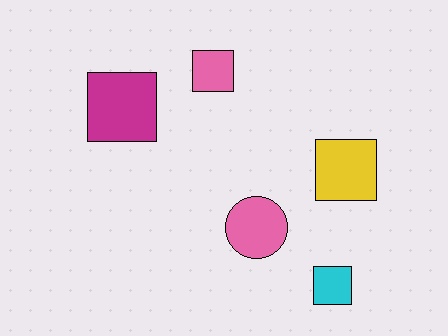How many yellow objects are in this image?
There is 1 yellow object.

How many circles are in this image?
There is 1 circle.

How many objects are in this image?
There are 5 objects.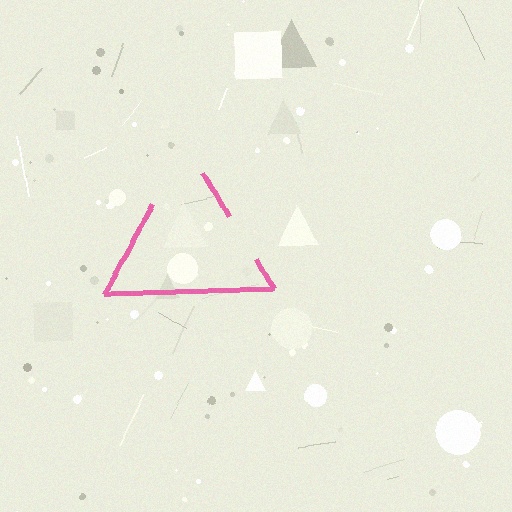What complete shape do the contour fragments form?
The contour fragments form a triangle.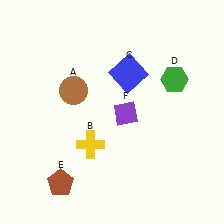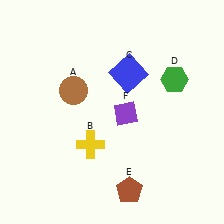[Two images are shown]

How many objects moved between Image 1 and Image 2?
1 object moved between the two images.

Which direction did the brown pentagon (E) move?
The brown pentagon (E) moved right.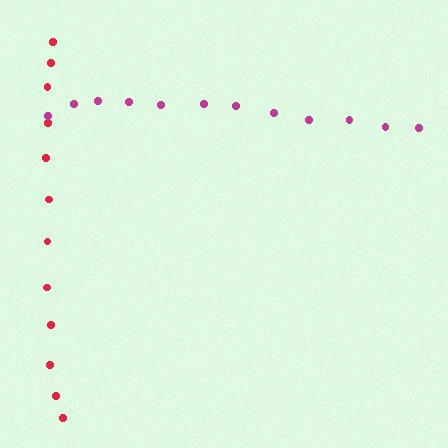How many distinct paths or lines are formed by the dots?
There are 2 distinct paths.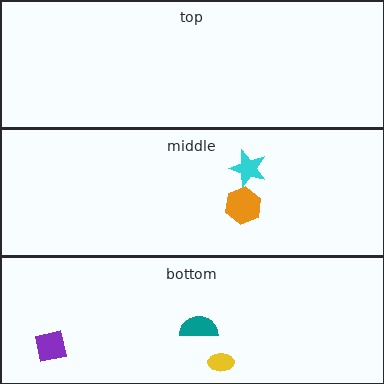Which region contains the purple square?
The bottom region.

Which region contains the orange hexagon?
The middle region.